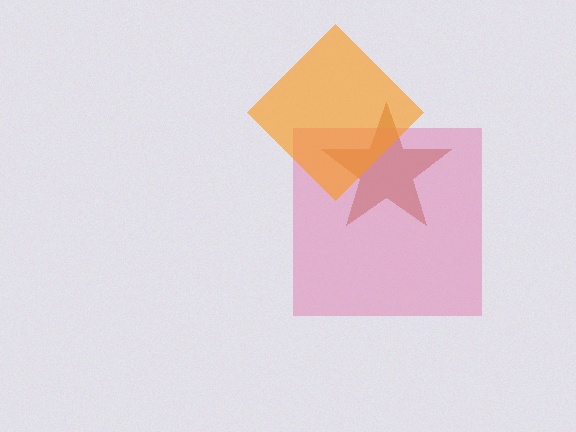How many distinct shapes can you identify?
There are 3 distinct shapes: a brown star, a pink square, an orange diamond.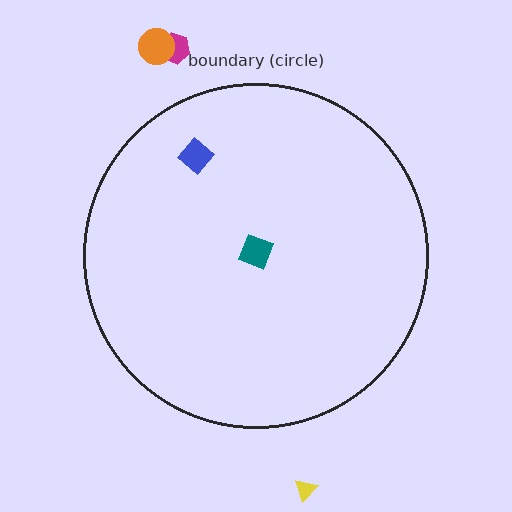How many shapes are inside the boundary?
2 inside, 3 outside.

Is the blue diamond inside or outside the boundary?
Inside.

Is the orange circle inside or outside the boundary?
Outside.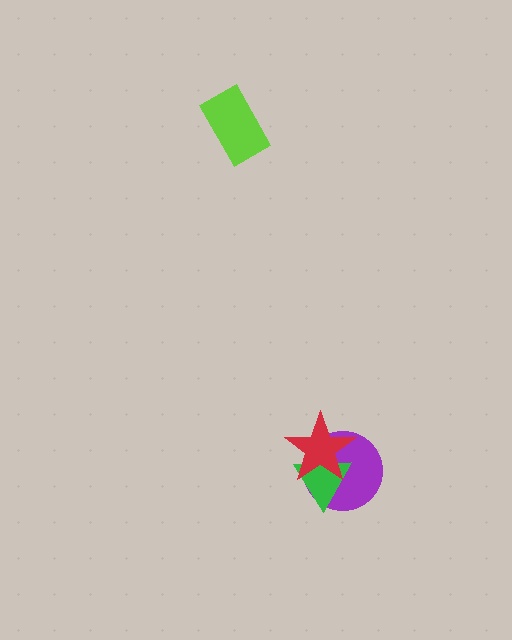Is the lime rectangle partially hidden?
No, no other shape covers it.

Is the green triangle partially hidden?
Yes, it is partially covered by another shape.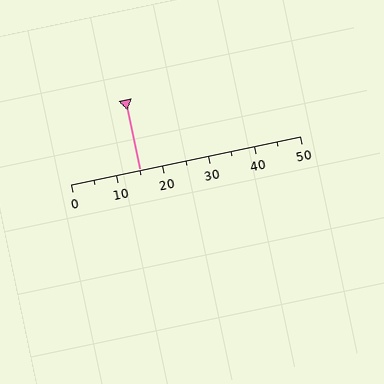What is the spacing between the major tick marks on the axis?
The major ticks are spaced 10 apart.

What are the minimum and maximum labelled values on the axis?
The axis runs from 0 to 50.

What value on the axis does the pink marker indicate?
The marker indicates approximately 15.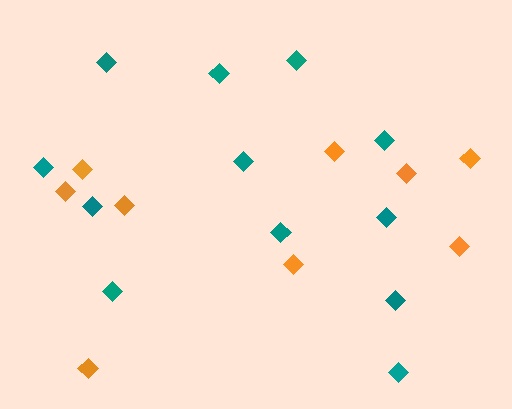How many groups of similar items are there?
There are 2 groups: one group of teal diamonds (12) and one group of orange diamonds (9).